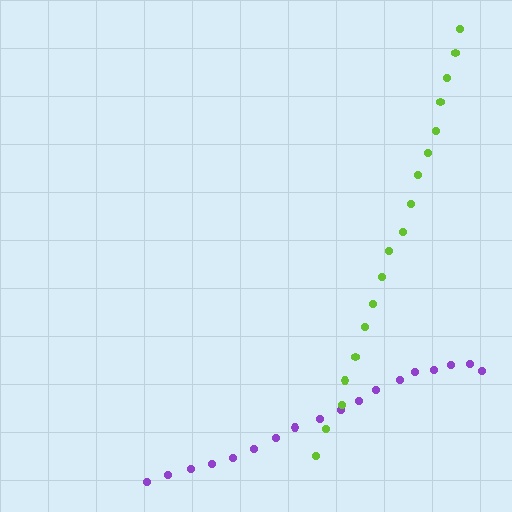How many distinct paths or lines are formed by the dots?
There are 2 distinct paths.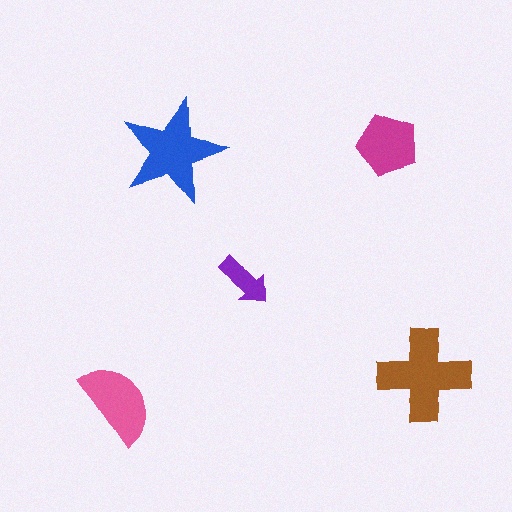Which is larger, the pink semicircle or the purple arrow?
The pink semicircle.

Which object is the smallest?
The purple arrow.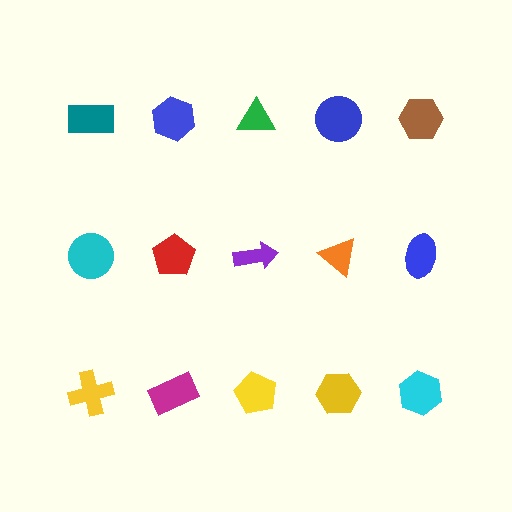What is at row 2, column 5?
A blue ellipse.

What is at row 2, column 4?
An orange triangle.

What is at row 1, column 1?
A teal rectangle.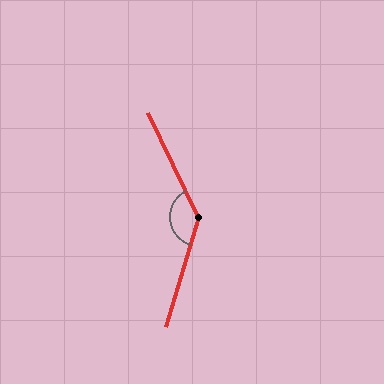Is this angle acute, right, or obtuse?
It is obtuse.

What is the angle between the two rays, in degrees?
Approximately 137 degrees.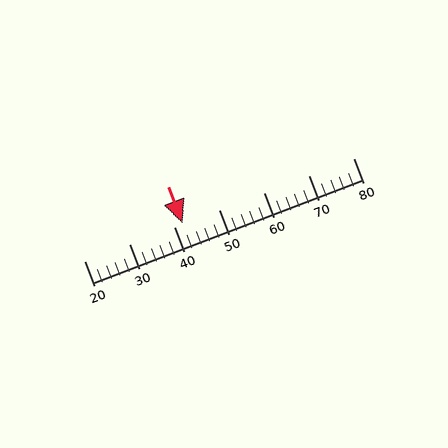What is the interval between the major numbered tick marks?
The major tick marks are spaced 10 units apart.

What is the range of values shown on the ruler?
The ruler shows values from 20 to 80.